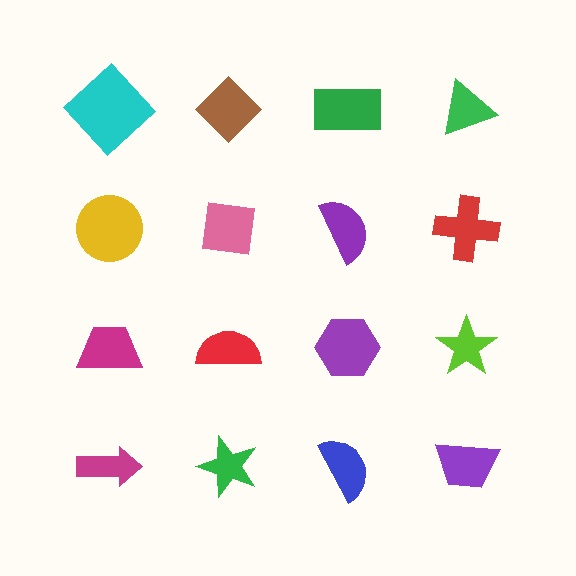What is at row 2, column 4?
A red cross.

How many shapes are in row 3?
4 shapes.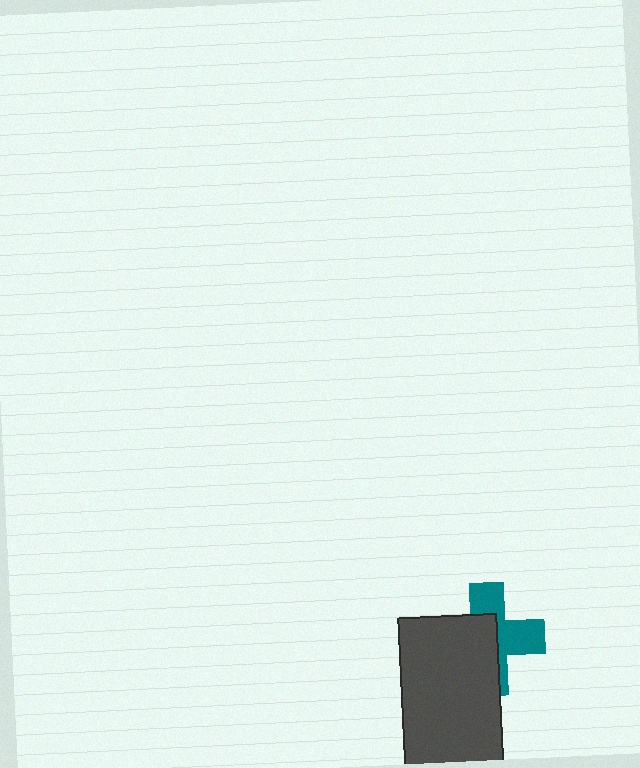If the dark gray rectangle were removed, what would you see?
You would see the complete teal cross.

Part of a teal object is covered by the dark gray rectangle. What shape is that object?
It is a cross.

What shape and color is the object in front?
The object in front is a dark gray rectangle.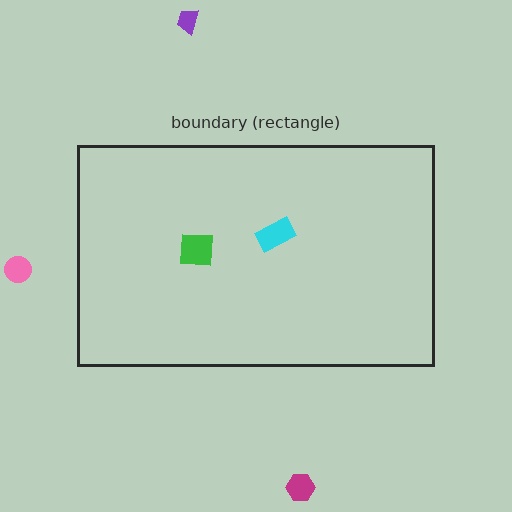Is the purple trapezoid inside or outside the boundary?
Outside.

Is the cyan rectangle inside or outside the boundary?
Inside.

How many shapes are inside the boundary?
2 inside, 3 outside.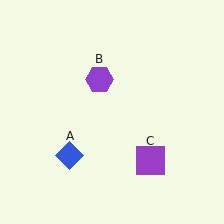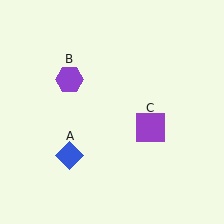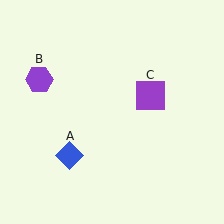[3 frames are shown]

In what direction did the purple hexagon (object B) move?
The purple hexagon (object B) moved left.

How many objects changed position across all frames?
2 objects changed position: purple hexagon (object B), purple square (object C).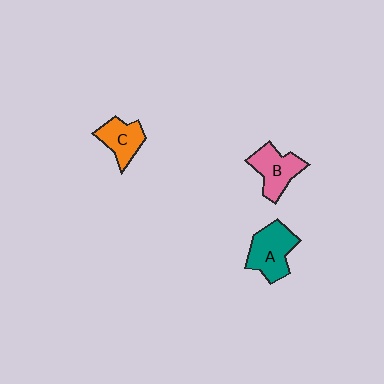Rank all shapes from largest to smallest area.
From largest to smallest: A (teal), B (pink), C (orange).